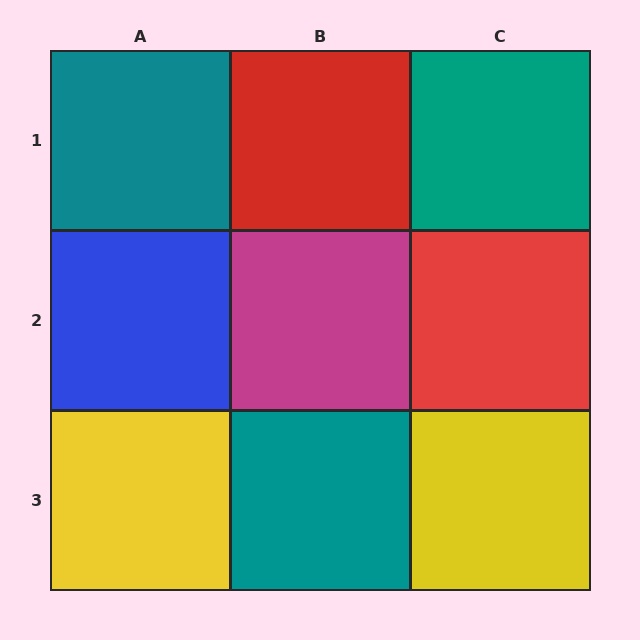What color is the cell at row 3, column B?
Teal.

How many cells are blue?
1 cell is blue.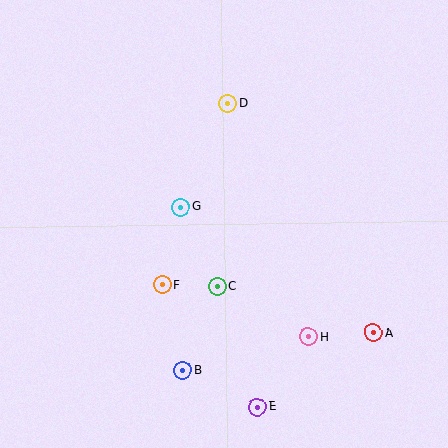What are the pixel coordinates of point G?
Point G is at (181, 207).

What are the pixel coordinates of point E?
Point E is at (257, 407).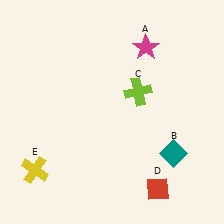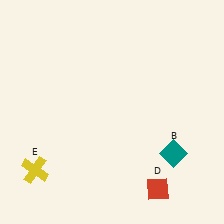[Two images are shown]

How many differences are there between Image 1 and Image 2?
There are 2 differences between the two images.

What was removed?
The lime cross (C), the magenta star (A) were removed in Image 2.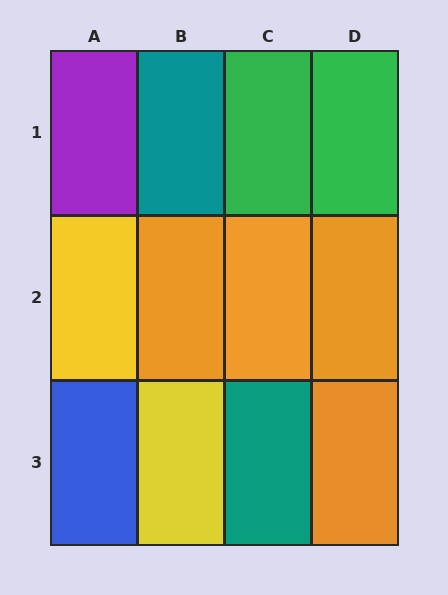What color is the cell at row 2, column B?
Orange.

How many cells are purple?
1 cell is purple.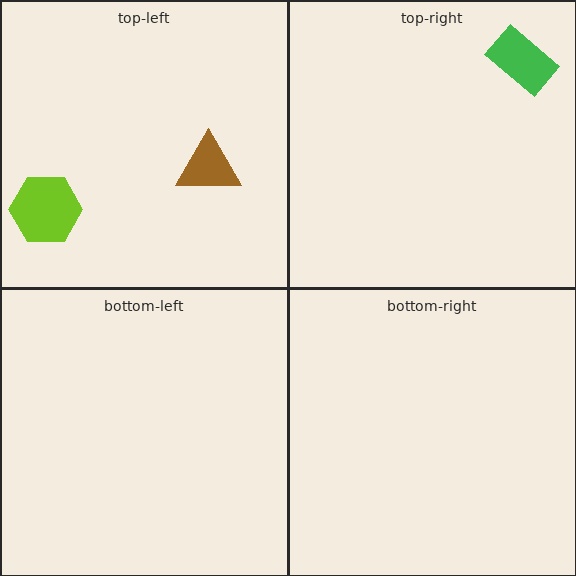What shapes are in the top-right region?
The green rectangle.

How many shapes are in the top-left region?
2.